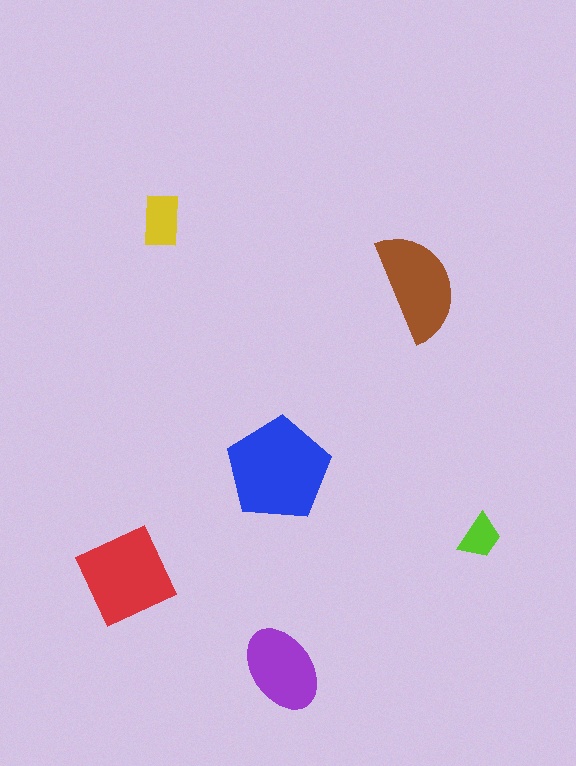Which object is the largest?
The blue pentagon.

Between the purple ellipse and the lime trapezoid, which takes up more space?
The purple ellipse.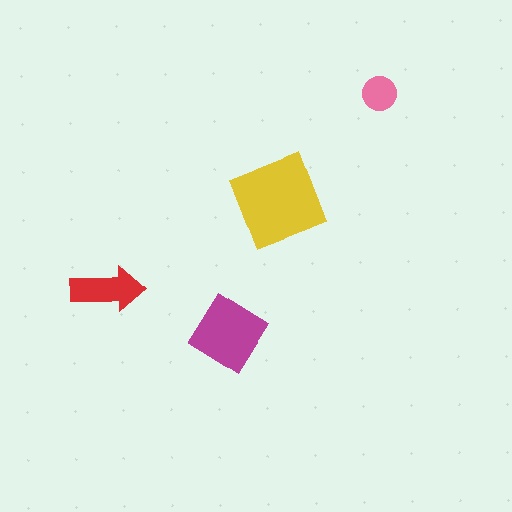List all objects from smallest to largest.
The pink circle, the red arrow, the magenta diamond, the yellow square.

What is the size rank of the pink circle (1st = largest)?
4th.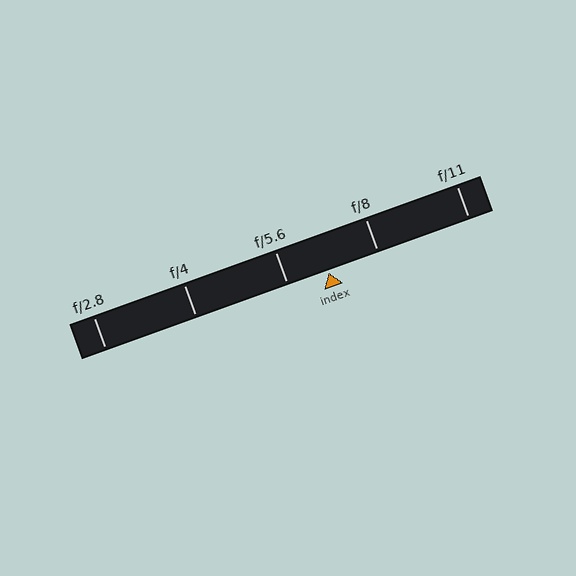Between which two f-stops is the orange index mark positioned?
The index mark is between f/5.6 and f/8.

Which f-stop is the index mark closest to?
The index mark is closest to f/5.6.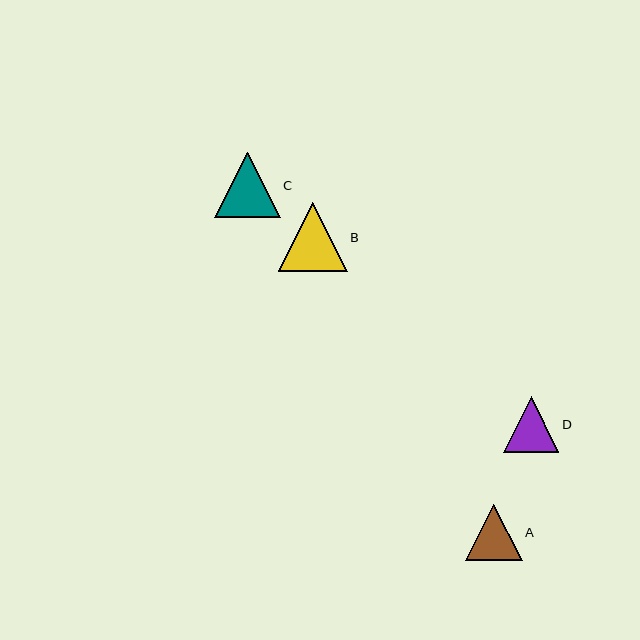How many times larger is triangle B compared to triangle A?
Triangle B is approximately 1.2 times the size of triangle A.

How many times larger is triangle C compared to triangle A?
Triangle C is approximately 1.2 times the size of triangle A.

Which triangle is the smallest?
Triangle D is the smallest with a size of approximately 55 pixels.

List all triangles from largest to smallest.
From largest to smallest: B, C, A, D.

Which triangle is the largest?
Triangle B is the largest with a size of approximately 69 pixels.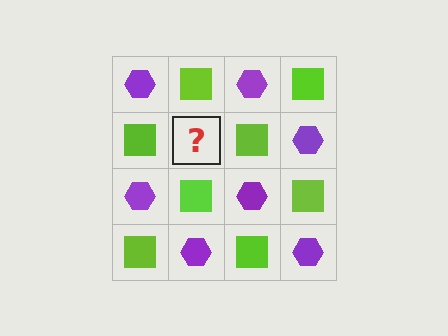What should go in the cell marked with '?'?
The missing cell should contain a purple hexagon.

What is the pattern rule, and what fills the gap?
The rule is that it alternates purple hexagon and lime square in a checkerboard pattern. The gap should be filled with a purple hexagon.